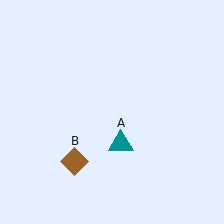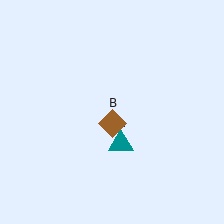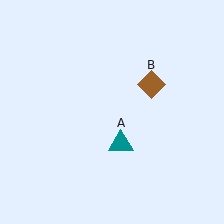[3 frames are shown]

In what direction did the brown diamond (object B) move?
The brown diamond (object B) moved up and to the right.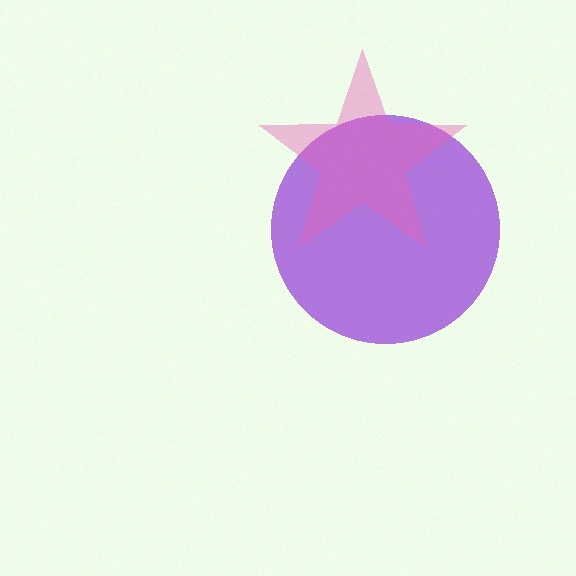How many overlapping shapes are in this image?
There are 2 overlapping shapes in the image.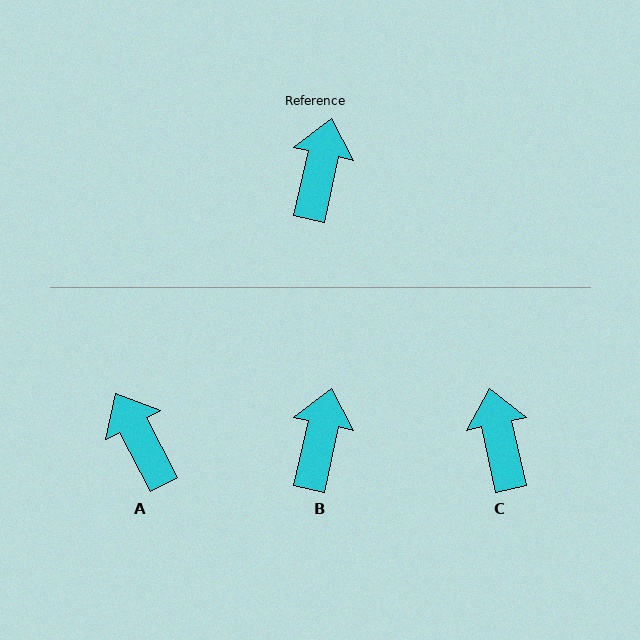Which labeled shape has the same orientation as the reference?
B.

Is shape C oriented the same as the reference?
No, it is off by about 25 degrees.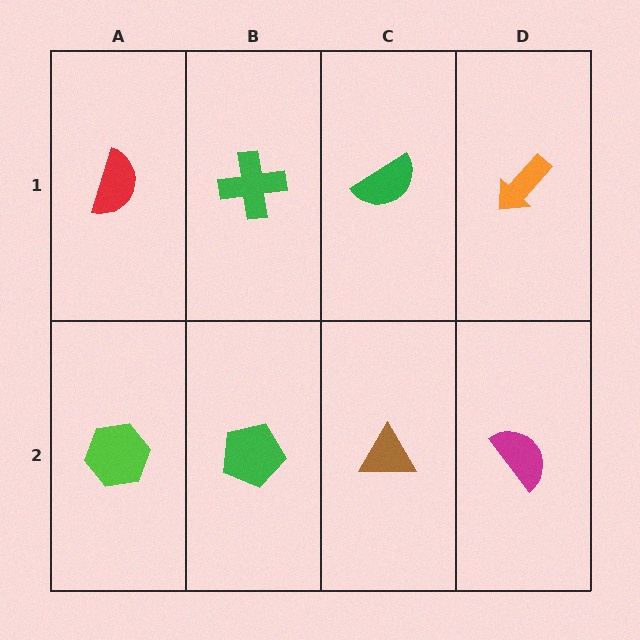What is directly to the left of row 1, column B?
A red semicircle.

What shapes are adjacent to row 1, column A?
A lime hexagon (row 2, column A), a green cross (row 1, column B).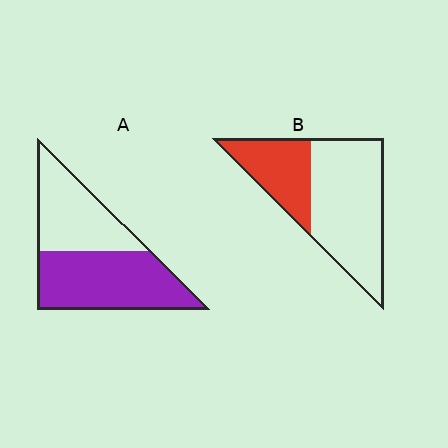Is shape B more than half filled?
No.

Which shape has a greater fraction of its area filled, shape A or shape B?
Shape A.